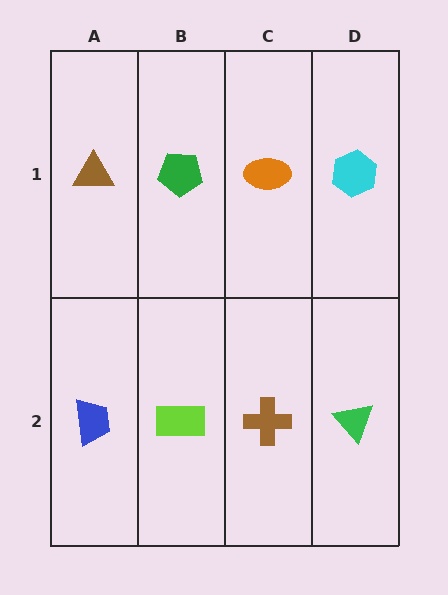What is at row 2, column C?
A brown cross.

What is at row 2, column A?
A blue trapezoid.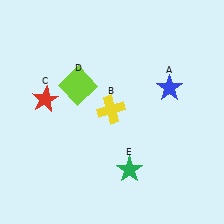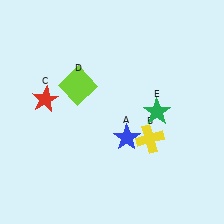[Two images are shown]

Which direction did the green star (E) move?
The green star (E) moved up.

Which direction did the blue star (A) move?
The blue star (A) moved down.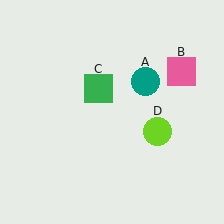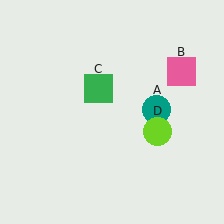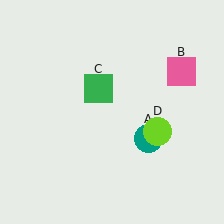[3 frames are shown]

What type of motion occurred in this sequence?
The teal circle (object A) rotated clockwise around the center of the scene.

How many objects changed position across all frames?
1 object changed position: teal circle (object A).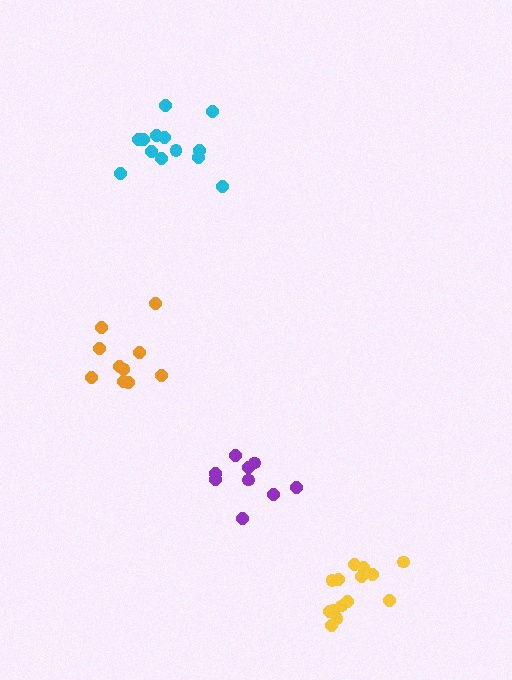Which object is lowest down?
The yellow cluster is bottommost.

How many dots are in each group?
Group 1: 13 dots, Group 2: 9 dots, Group 3: 14 dots, Group 4: 11 dots (47 total).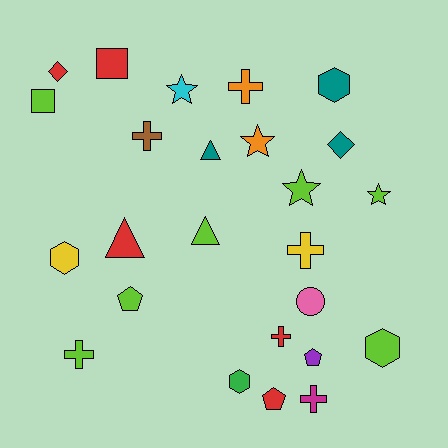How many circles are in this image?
There is 1 circle.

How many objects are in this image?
There are 25 objects.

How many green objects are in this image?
There is 1 green object.